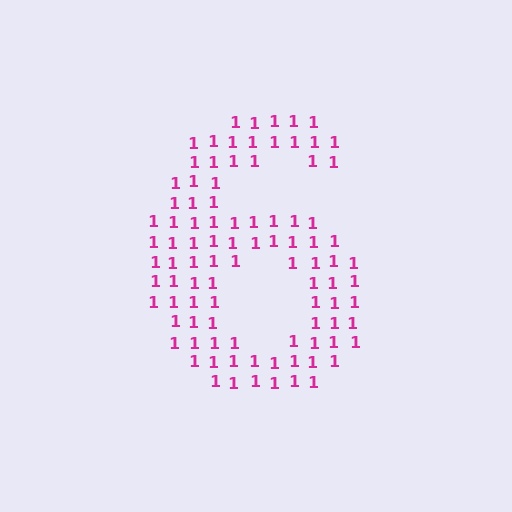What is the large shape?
The large shape is the digit 6.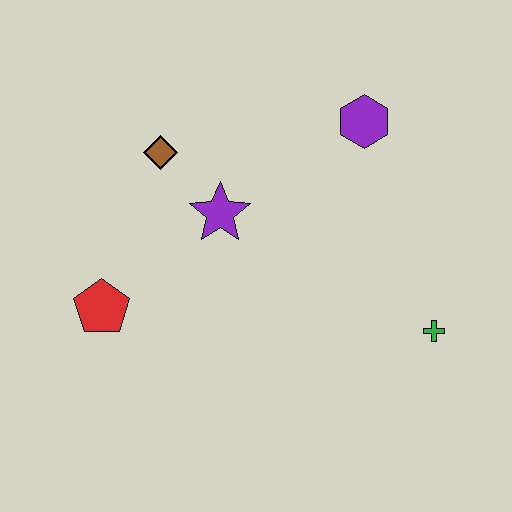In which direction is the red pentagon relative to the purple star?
The red pentagon is to the left of the purple star.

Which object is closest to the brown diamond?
The purple star is closest to the brown diamond.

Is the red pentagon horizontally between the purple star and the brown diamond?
No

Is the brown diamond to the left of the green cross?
Yes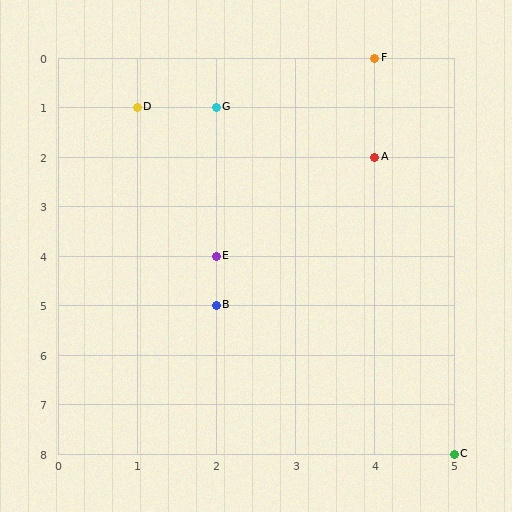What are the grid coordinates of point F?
Point F is at grid coordinates (4, 0).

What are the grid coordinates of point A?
Point A is at grid coordinates (4, 2).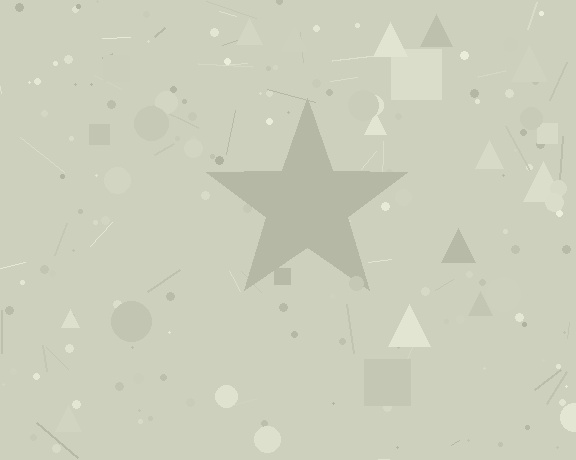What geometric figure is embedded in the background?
A star is embedded in the background.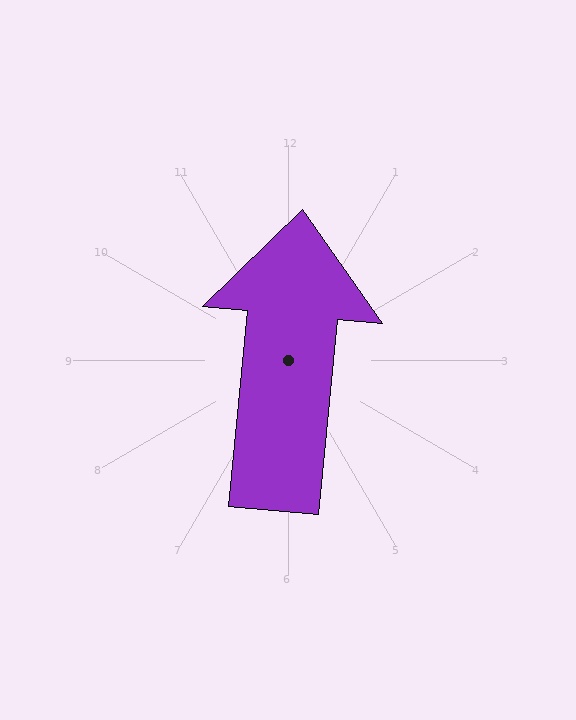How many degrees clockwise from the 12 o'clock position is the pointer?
Approximately 5 degrees.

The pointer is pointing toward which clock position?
Roughly 12 o'clock.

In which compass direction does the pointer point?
North.